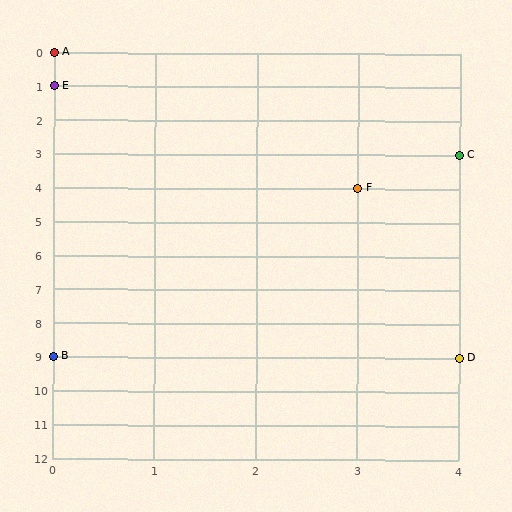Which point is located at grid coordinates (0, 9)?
Point B is at (0, 9).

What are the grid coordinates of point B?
Point B is at grid coordinates (0, 9).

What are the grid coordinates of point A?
Point A is at grid coordinates (0, 0).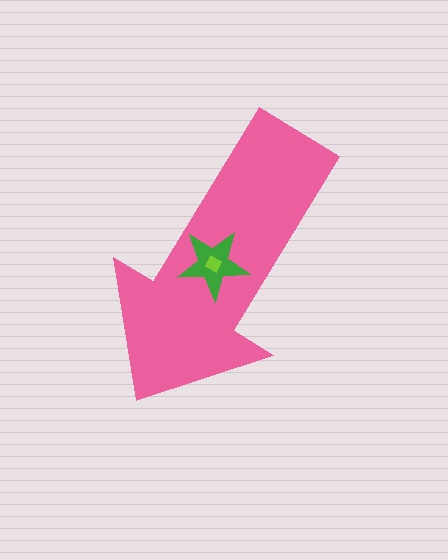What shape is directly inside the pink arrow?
The green star.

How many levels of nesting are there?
3.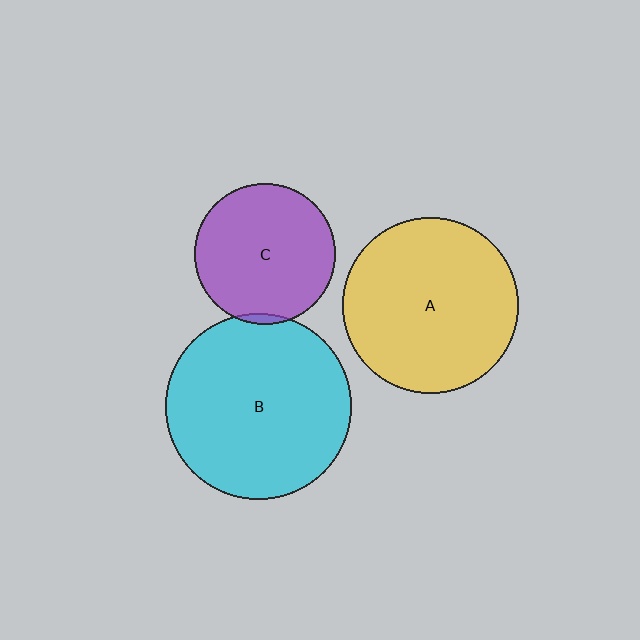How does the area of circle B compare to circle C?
Approximately 1.7 times.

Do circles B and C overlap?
Yes.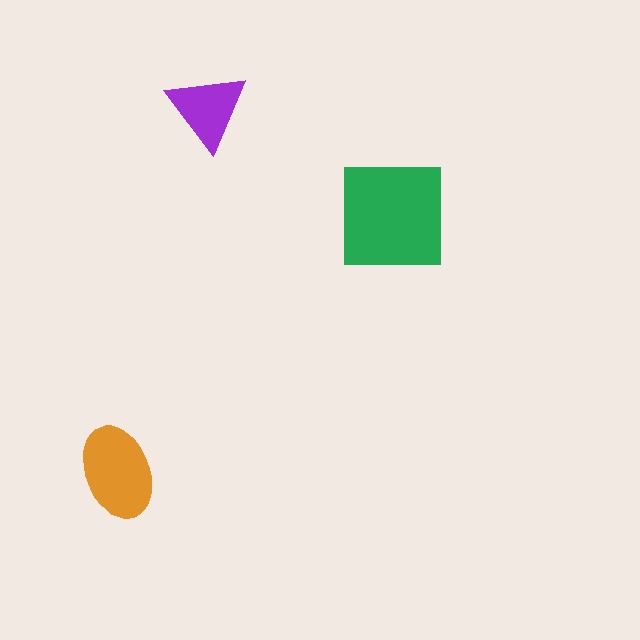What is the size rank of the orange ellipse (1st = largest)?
2nd.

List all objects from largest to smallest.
The green square, the orange ellipse, the purple triangle.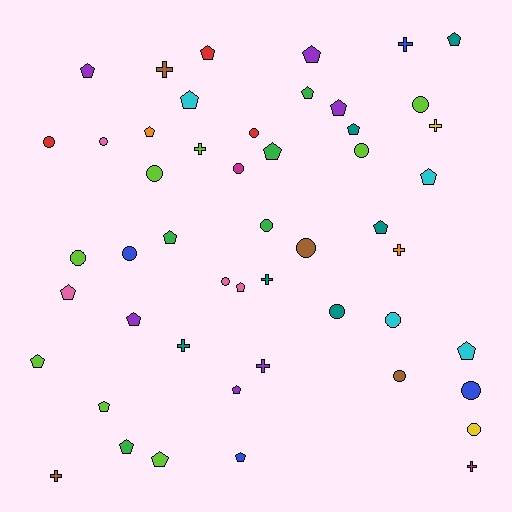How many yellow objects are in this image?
There are 2 yellow objects.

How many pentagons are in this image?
There are 23 pentagons.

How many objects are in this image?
There are 50 objects.